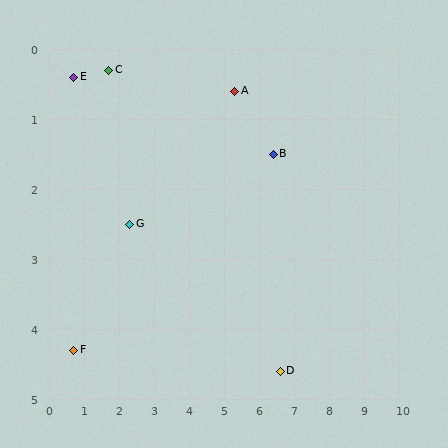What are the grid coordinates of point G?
Point G is at approximately (2.3, 2.5).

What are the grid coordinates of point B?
Point B is at approximately (6.4, 1.5).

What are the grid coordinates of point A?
Point A is at approximately (5.3, 0.6).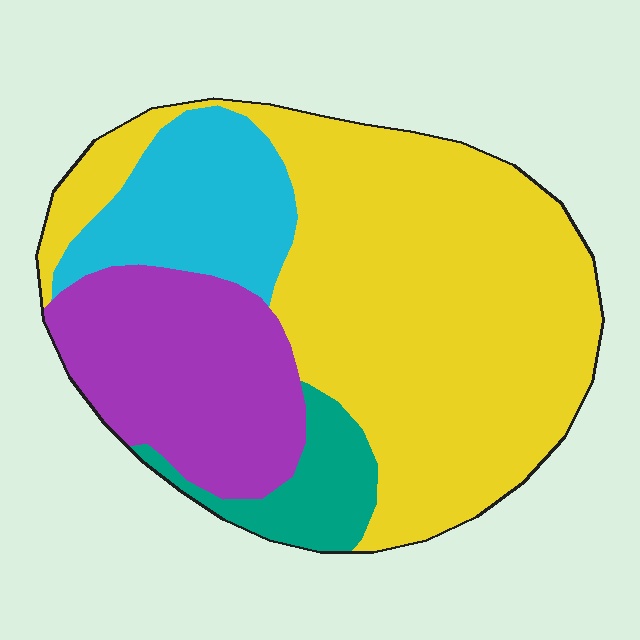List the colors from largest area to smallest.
From largest to smallest: yellow, purple, cyan, teal.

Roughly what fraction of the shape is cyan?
Cyan covers around 15% of the shape.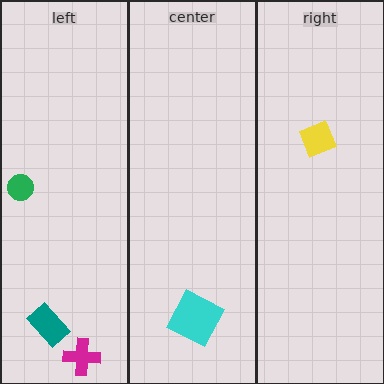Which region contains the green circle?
The left region.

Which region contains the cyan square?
The center region.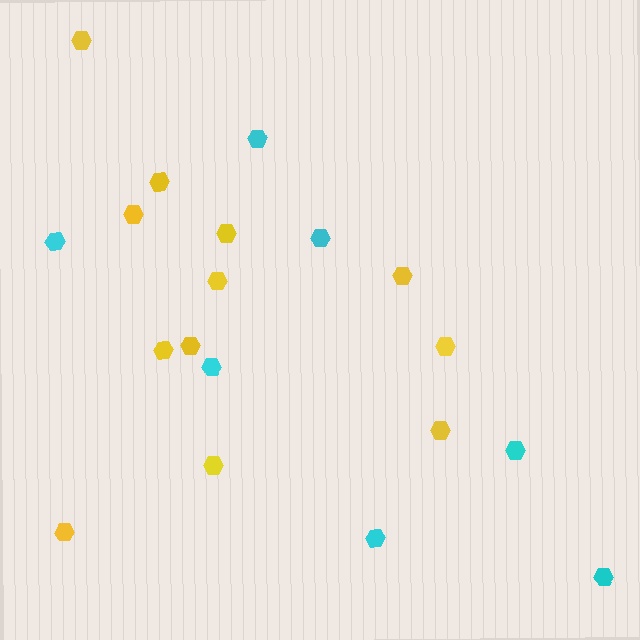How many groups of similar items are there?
There are 2 groups: one group of yellow hexagons (12) and one group of cyan hexagons (7).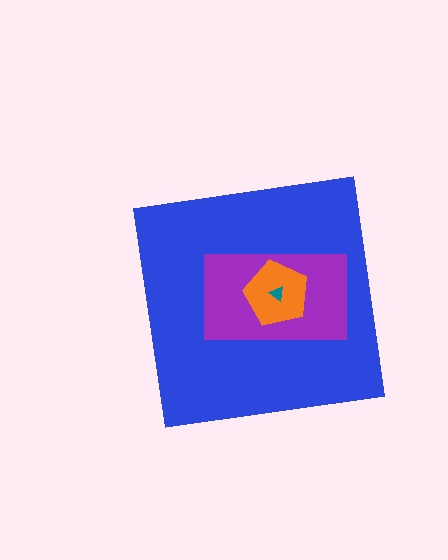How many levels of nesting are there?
4.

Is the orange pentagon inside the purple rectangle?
Yes.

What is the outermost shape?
The blue square.